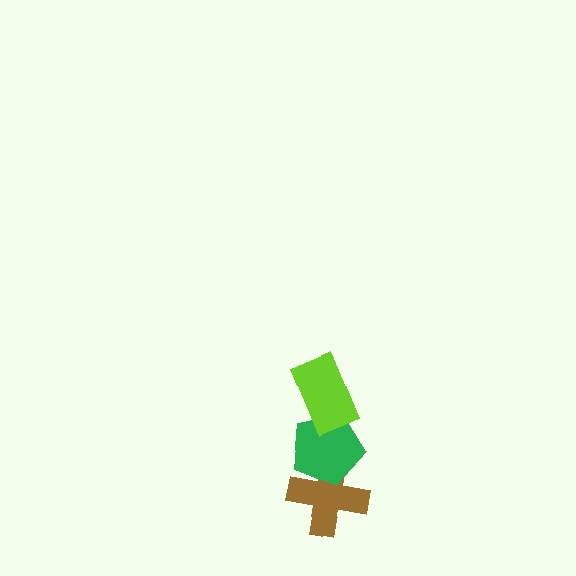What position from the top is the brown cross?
The brown cross is 3rd from the top.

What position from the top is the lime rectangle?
The lime rectangle is 1st from the top.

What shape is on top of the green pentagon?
The lime rectangle is on top of the green pentagon.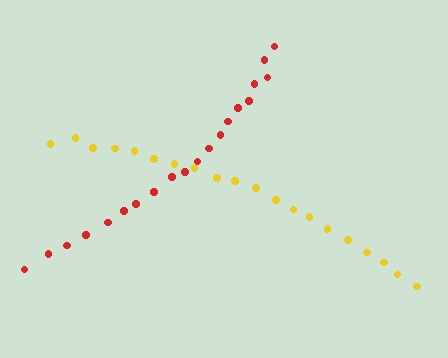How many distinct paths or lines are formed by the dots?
There are 2 distinct paths.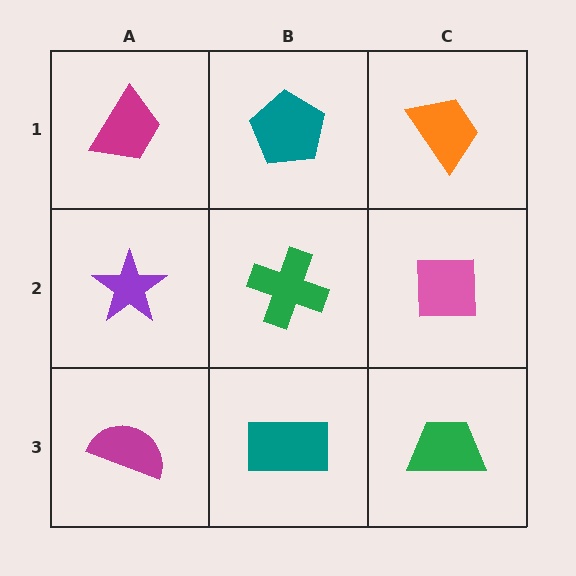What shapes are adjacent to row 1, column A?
A purple star (row 2, column A), a teal pentagon (row 1, column B).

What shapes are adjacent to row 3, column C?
A pink square (row 2, column C), a teal rectangle (row 3, column B).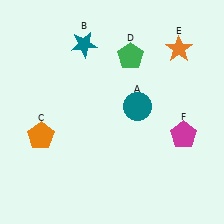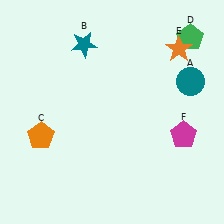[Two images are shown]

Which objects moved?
The objects that moved are: the teal circle (A), the green pentagon (D).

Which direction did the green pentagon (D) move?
The green pentagon (D) moved right.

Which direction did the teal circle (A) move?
The teal circle (A) moved right.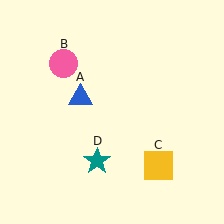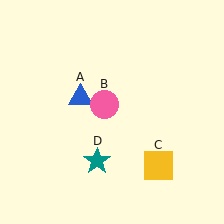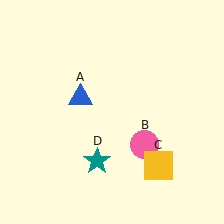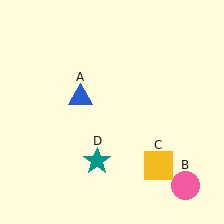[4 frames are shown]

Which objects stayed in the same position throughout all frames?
Blue triangle (object A) and yellow square (object C) and teal star (object D) remained stationary.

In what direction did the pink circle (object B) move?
The pink circle (object B) moved down and to the right.